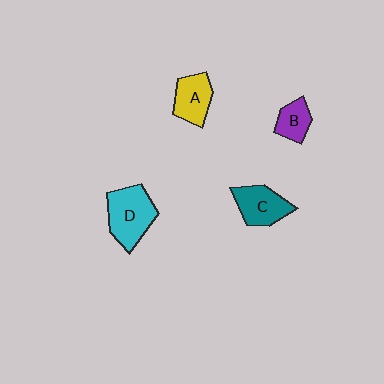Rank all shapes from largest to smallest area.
From largest to smallest: D (cyan), C (teal), A (yellow), B (purple).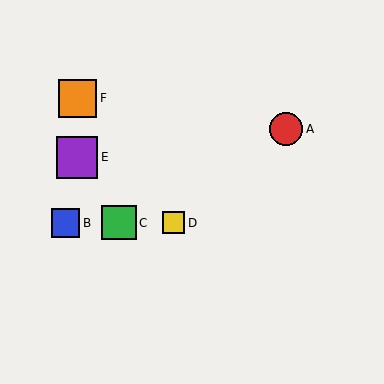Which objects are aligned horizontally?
Objects B, C, D are aligned horizontally.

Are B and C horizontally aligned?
Yes, both are at y≈223.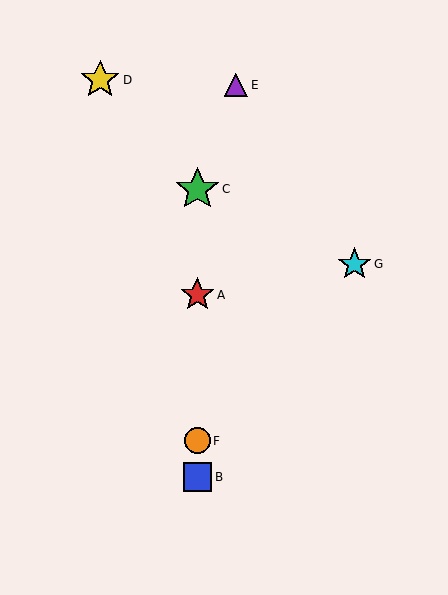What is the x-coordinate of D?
Object D is at x≈100.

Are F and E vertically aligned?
No, F is at x≈197 and E is at x≈236.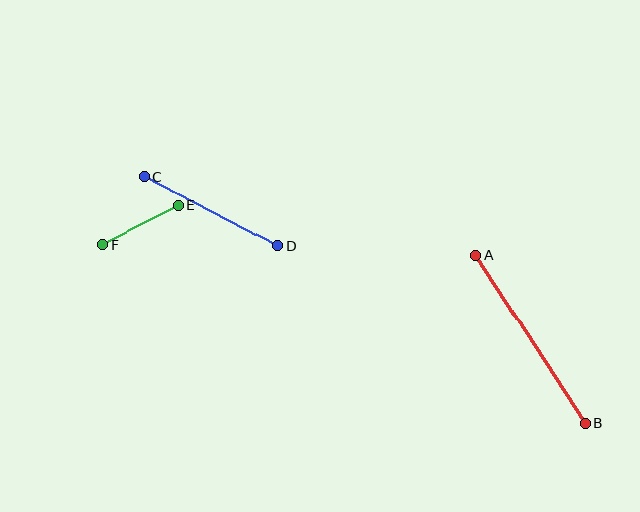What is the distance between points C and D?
The distance is approximately 150 pixels.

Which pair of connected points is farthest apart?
Points A and B are farthest apart.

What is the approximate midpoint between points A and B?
The midpoint is at approximately (530, 339) pixels.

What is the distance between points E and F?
The distance is approximately 85 pixels.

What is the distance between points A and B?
The distance is approximately 201 pixels.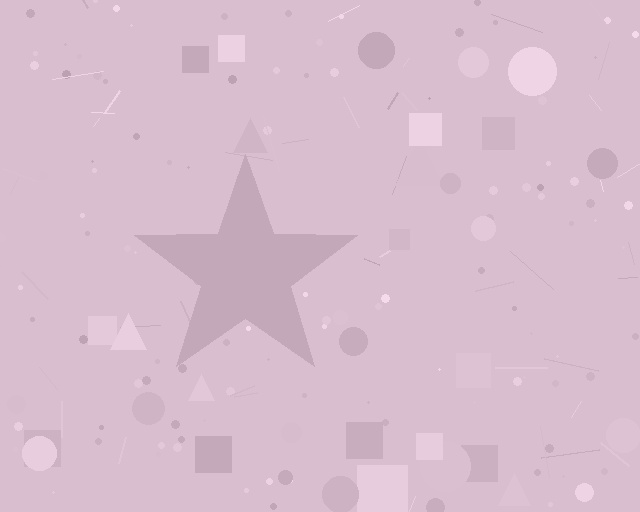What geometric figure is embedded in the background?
A star is embedded in the background.